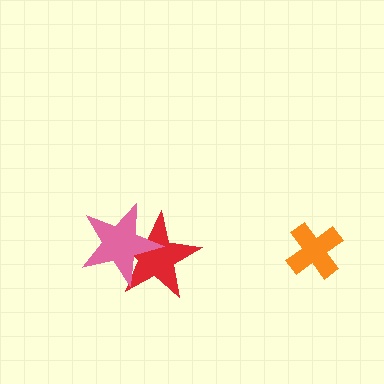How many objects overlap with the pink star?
1 object overlaps with the pink star.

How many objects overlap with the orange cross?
0 objects overlap with the orange cross.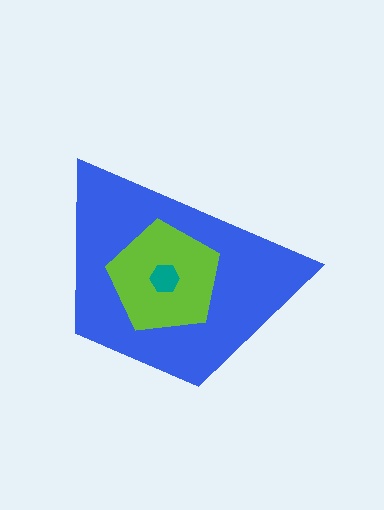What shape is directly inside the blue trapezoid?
The lime pentagon.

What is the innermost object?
The teal hexagon.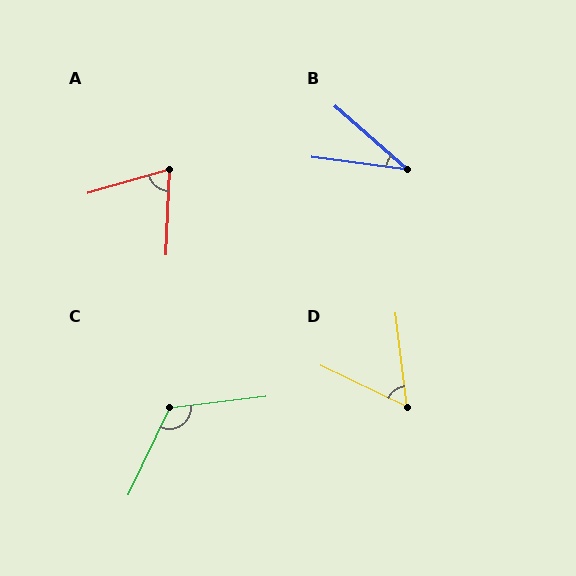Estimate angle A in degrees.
Approximately 71 degrees.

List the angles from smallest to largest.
B (33°), D (58°), A (71°), C (123°).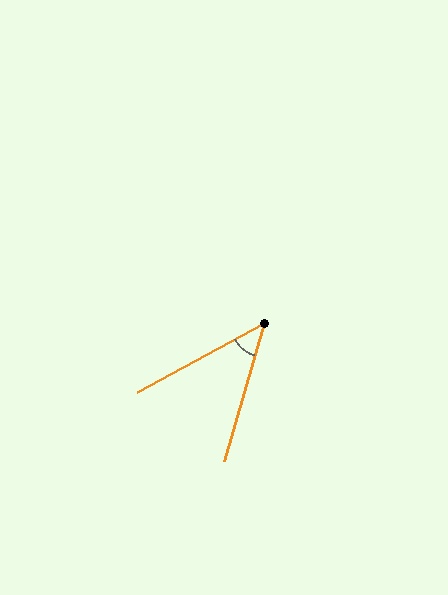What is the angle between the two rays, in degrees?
Approximately 45 degrees.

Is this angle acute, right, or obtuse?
It is acute.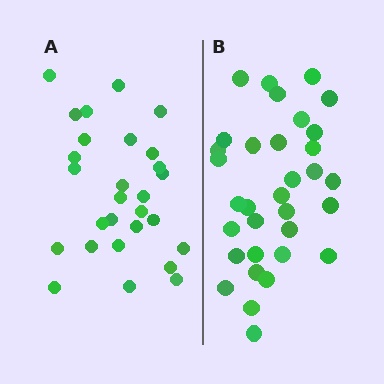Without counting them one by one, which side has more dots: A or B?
Region B (the right region) has more dots.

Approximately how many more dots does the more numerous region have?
Region B has about 5 more dots than region A.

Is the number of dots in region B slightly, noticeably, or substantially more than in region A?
Region B has only slightly more — the two regions are fairly close. The ratio is roughly 1.2 to 1.